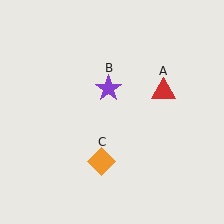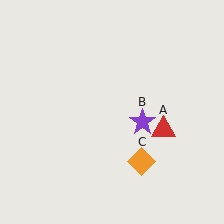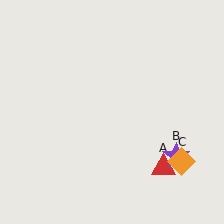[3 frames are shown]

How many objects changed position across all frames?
3 objects changed position: red triangle (object A), purple star (object B), orange diamond (object C).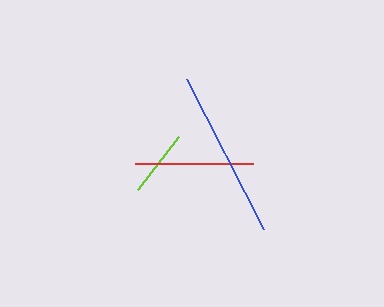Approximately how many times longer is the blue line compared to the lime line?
The blue line is approximately 2.5 times the length of the lime line.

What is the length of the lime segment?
The lime segment is approximately 67 pixels long.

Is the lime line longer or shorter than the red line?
The red line is longer than the lime line.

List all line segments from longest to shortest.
From longest to shortest: blue, red, lime.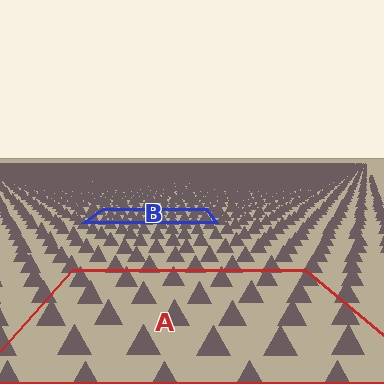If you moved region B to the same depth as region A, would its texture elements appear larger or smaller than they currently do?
They would appear larger. At a closer depth, the same texture elements are projected at a bigger on-screen size.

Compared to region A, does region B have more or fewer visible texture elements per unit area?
Region B has more texture elements per unit area — they are packed more densely because it is farther away.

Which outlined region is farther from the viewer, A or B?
Region B is farther from the viewer — the texture elements inside it appear smaller and more densely packed.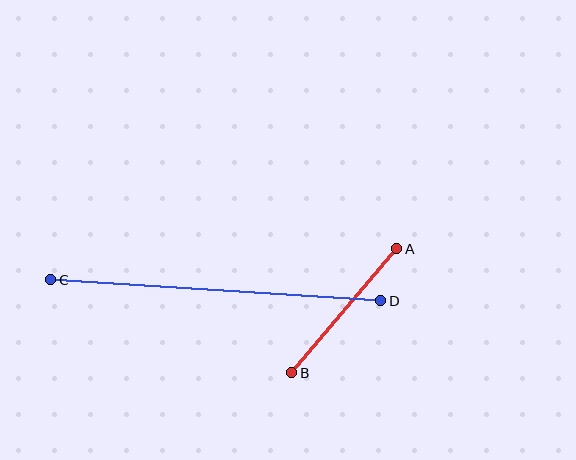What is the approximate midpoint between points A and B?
The midpoint is at approximately (344, 311) pixels.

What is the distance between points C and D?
The distance is approximately 330 pixels.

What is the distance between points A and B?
The distance is approximately 162 pixels.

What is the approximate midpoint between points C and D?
The midpoint is at approximately (216, 290) pixels.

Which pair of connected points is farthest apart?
Points C and D are farthest apart.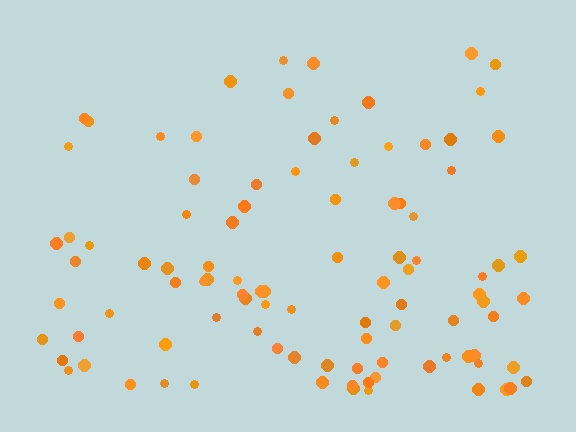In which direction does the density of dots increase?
From top to bottom, with the bottom side densest.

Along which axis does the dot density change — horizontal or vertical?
Vertical.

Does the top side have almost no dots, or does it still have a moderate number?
Still a moderate number, just noticeably fewer than the bottom.